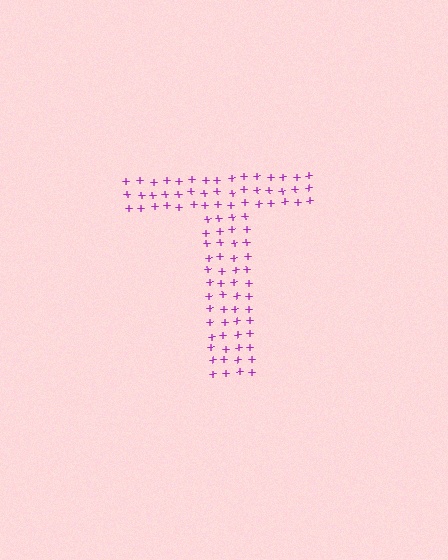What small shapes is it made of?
It is made of small plus signs.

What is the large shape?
The large shape is the letter T.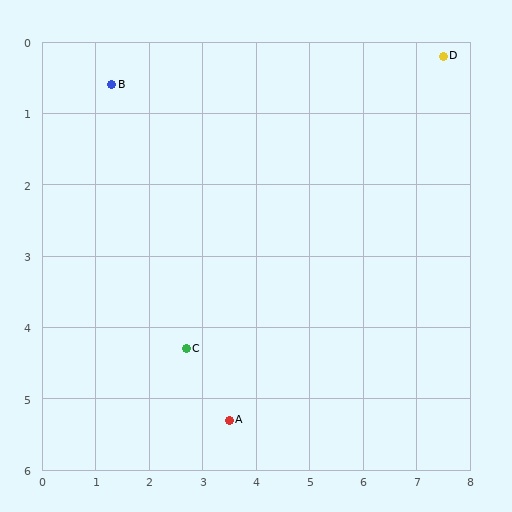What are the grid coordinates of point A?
Point A is at approximately (3.5, 5.3).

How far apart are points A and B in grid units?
Points A and B are about 5.2 grid units apart.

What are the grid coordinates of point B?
Point B is at approximately (1.3, 0.6).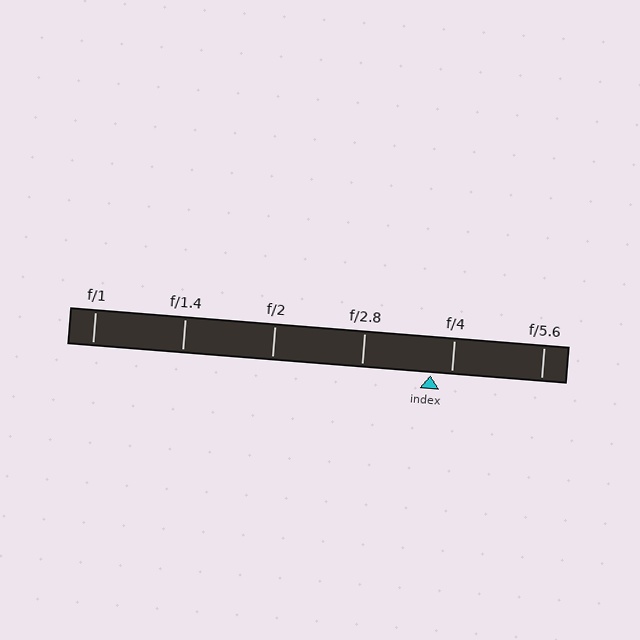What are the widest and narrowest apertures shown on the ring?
The widest aperture shown is f/1 and the narrowest is f/5.6.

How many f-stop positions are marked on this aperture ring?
There are 6 f-stop positions marked.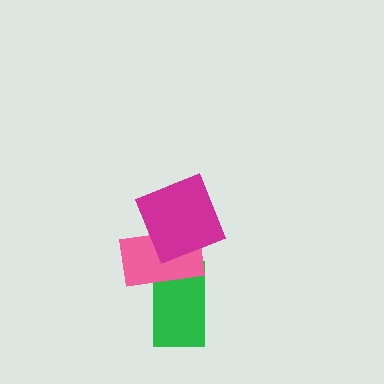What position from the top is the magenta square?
The magenta square is 1st from the top.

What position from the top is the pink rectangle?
The pink rectangle is 2nd from the top.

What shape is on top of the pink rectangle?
The magenta square is on top of the pink rectangle.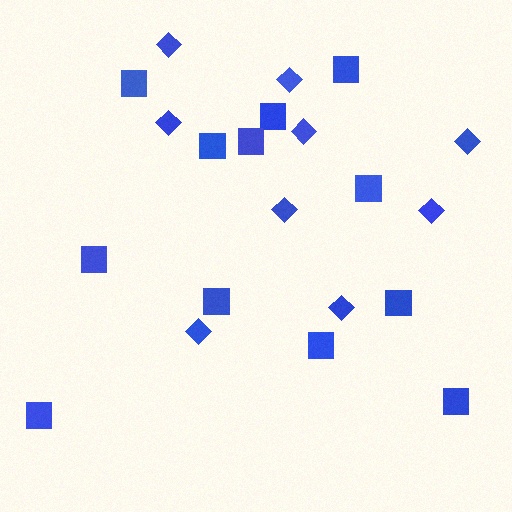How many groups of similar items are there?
There are 2 groups: one group of diamonds (9) and one group of squares (12).